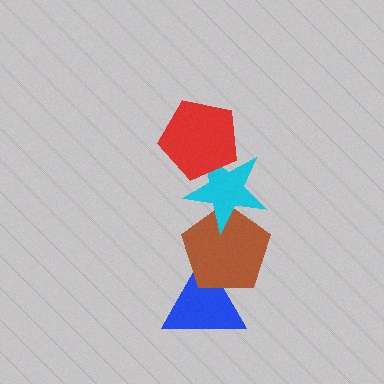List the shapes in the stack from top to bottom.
From top to bottom: the red pentagon, the cyan star, the brown pentagon, the blue triangle.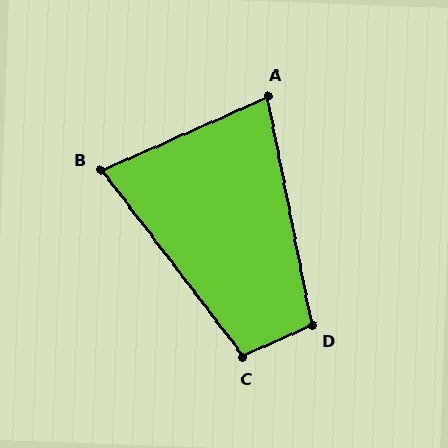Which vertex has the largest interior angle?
D, at approximately 104 degrees.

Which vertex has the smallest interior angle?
B, at approximately 76 degrees.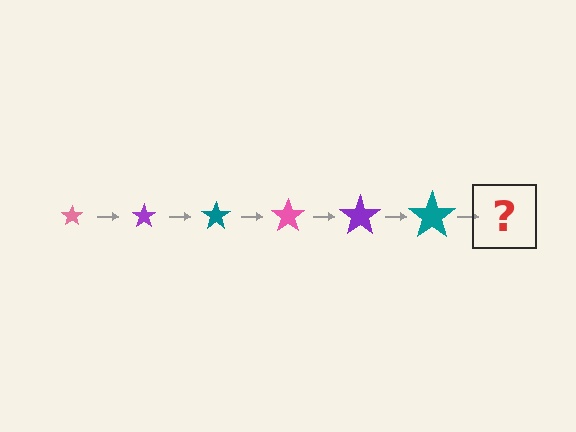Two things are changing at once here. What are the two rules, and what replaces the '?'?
The two rules are that the star grows larger each step and the color cycles through pink, purple, and teal. The '?' should be a pink star, larger than the previous one.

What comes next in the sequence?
The next element should be a pink star, larger than the previous one.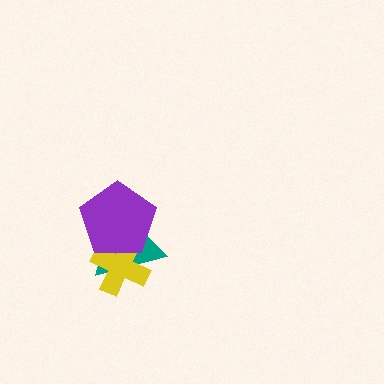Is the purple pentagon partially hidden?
No, no other shape covers it.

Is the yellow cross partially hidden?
Yes, it is partially covered by another shape.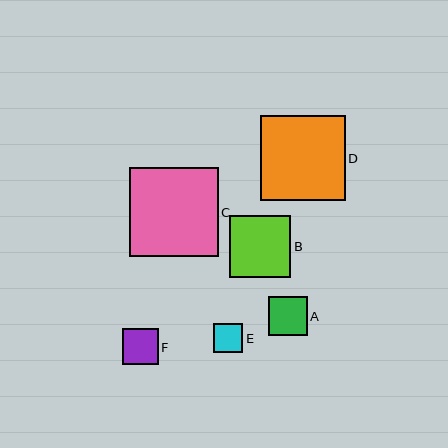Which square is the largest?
Square C is the largest with a size of approximately 89 pixels.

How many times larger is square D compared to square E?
Square D is approximately 2.9 times the size of square E.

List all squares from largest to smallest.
From largest to smallest: C, D, B, A, F, E.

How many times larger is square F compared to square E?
Square F is approximately 1.2 times the size of square E.